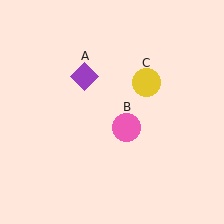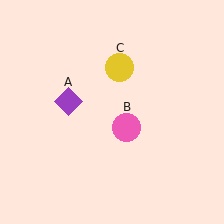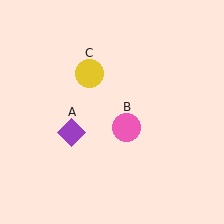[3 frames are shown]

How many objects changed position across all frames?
2 objects changed position: purple diamond (object A), yellow circle (object C).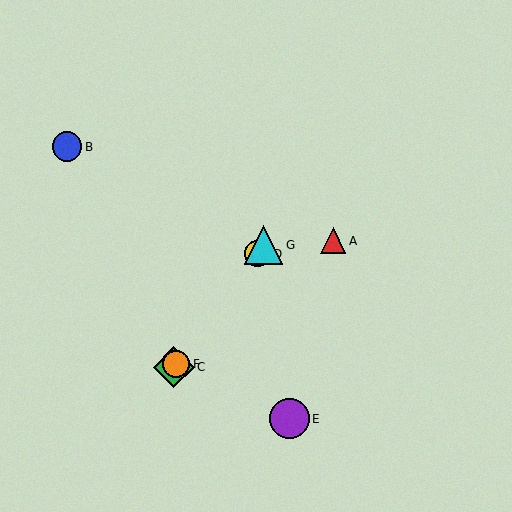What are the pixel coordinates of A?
Object A is at (333, 241).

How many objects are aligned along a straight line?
4 objects (C, D, F, G) are aligned along a straight line.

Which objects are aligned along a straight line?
Objects C, D, F, G are aligned along a straight line.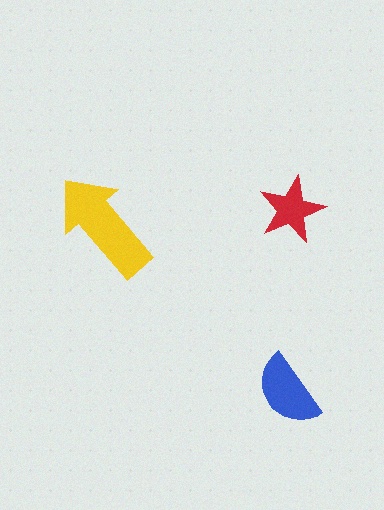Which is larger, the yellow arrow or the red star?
The yellow arrow.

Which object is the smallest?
The red star.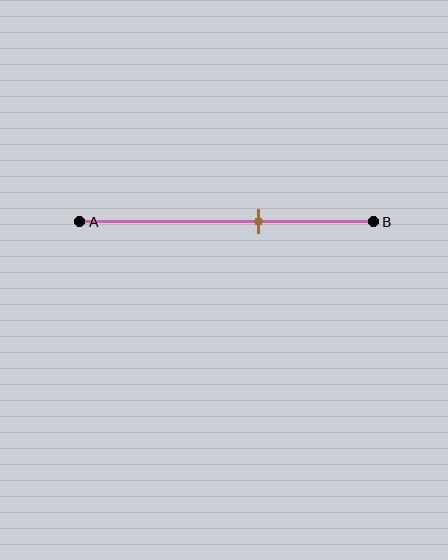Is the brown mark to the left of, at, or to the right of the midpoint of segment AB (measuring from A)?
The brown mark is to the right of the midpoint of segment AB.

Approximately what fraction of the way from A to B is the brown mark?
The brown mark is approximately 60% of the way from A to B.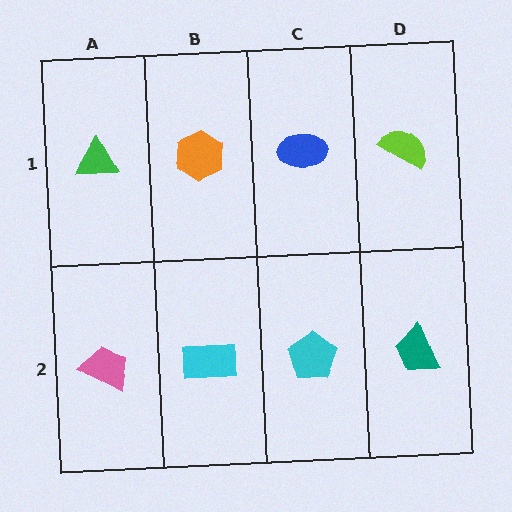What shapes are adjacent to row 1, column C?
A cyan pentagon (row 2, column C), an orange hexagon (row 1, column B), a lime semicircle (row 1, column D).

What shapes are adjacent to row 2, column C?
A blue ellipse (row 1, column C), a cyan rectangle (row 2, column B), a teal trapezoid (row 2, column D).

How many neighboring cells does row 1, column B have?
3.